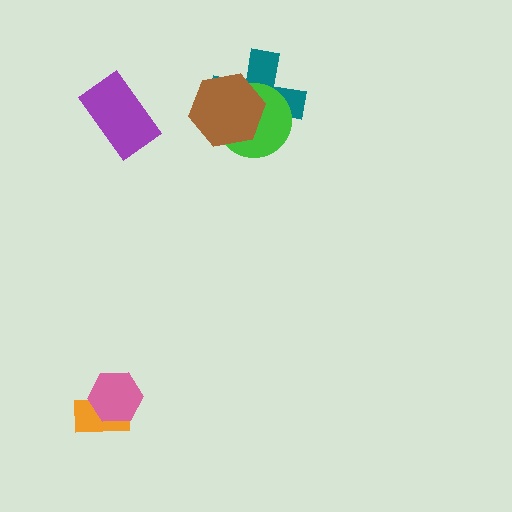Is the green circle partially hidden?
Yes, it is partially covered by another shape.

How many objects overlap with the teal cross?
2 objects overlap with the teal cross.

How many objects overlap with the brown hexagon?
2 objects overlap with the brown hexagon.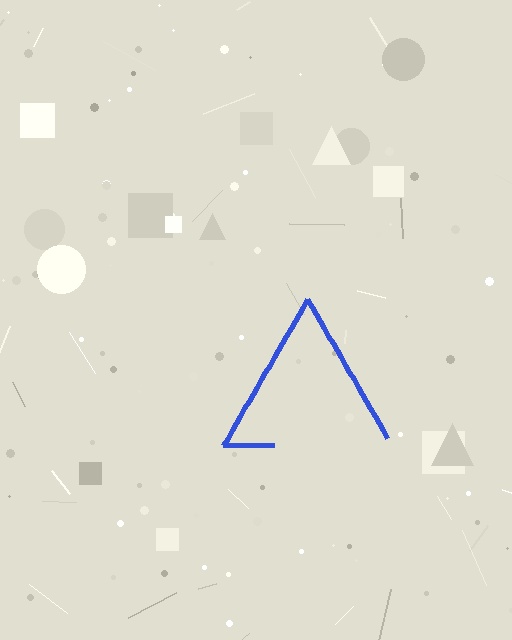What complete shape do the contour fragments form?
The contour fragments form a triangle.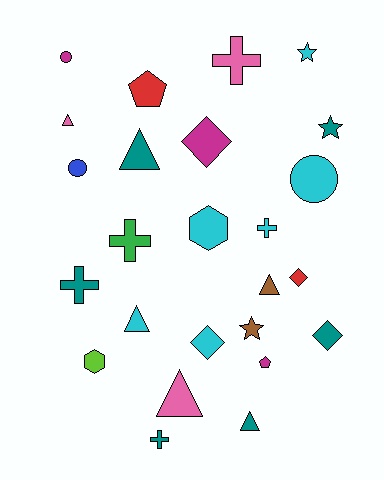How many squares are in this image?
There are no squares.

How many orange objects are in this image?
There are no orange objects.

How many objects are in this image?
There are 25 objects.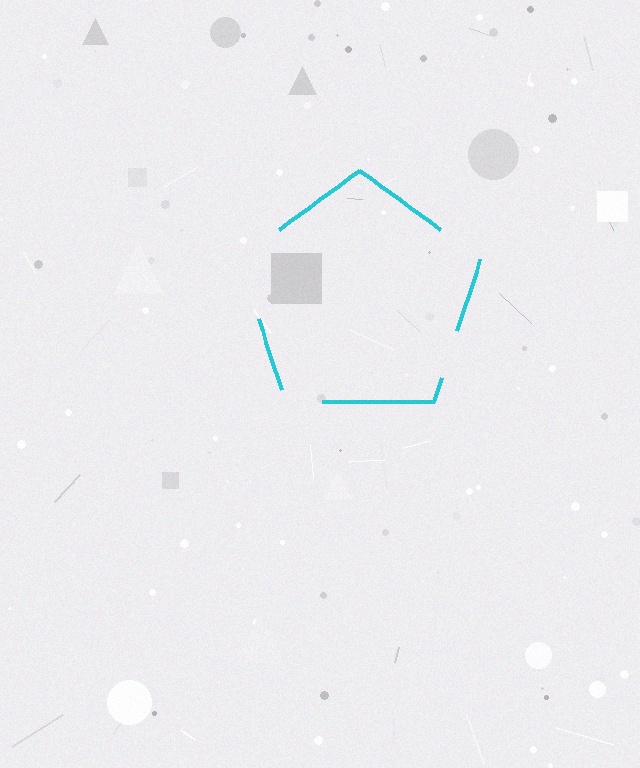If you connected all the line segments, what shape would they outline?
They would outline a pentagon.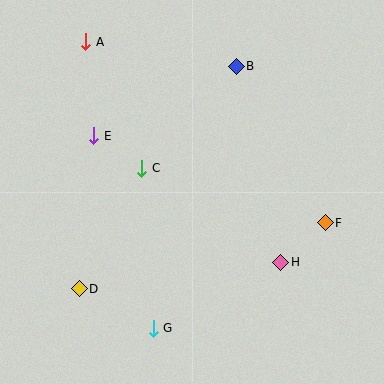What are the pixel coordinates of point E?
Point E is at (94, 136).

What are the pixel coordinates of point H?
Point H is at (281, 262).